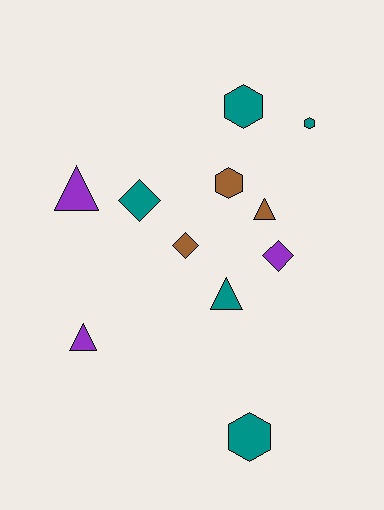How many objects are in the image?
There are 11 objects.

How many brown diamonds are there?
There is 1 brown diamond.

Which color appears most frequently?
Teal, with 5 objects.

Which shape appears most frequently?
Triangle, with 4 objects.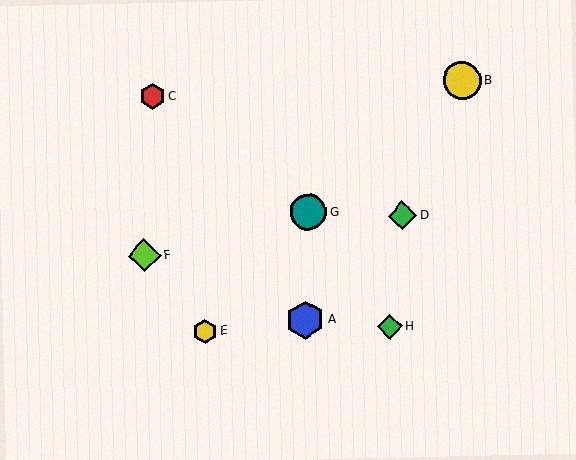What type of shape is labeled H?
Shape H is a green diamond.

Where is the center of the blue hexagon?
The center of the blue hexagon is at (305, 320).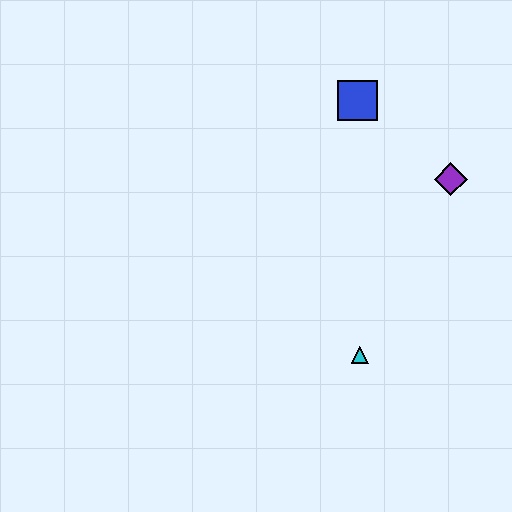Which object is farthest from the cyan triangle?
The blue square is farthest from the cyan triangle.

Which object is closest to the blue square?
The purple diamond is closest to the blue square.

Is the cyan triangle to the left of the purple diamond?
Yes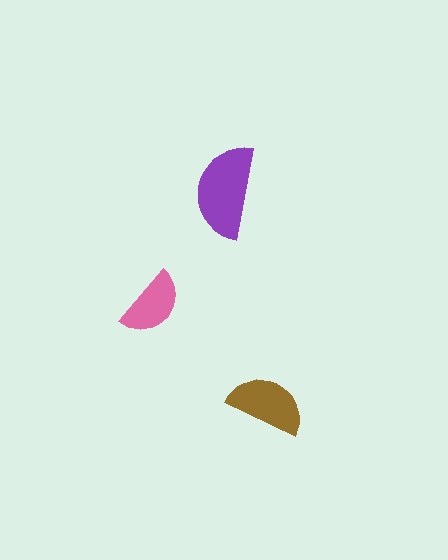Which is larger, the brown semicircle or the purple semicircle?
The purple one.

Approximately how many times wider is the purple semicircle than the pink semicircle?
About 1.5 times wider.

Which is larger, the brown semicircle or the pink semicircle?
The brown one.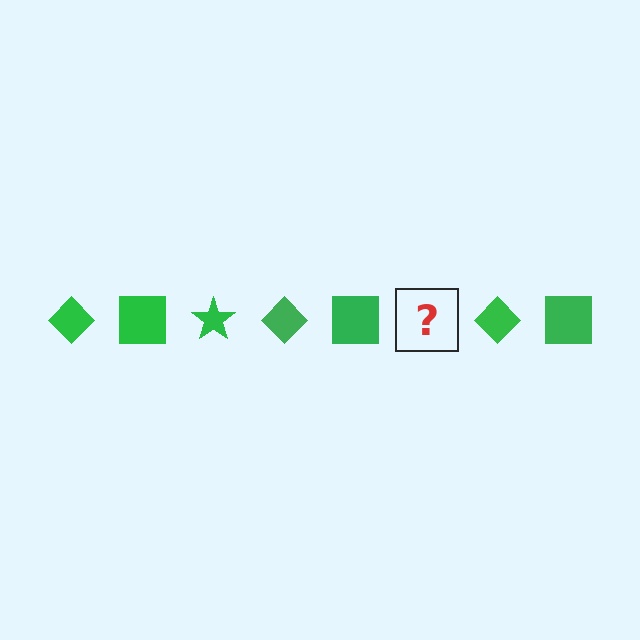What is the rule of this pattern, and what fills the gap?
The rule is that the pattern cycles through diamond, square, star shapes in green. The gap should be filled with a green star.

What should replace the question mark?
The question mark should be replaced with a green star.